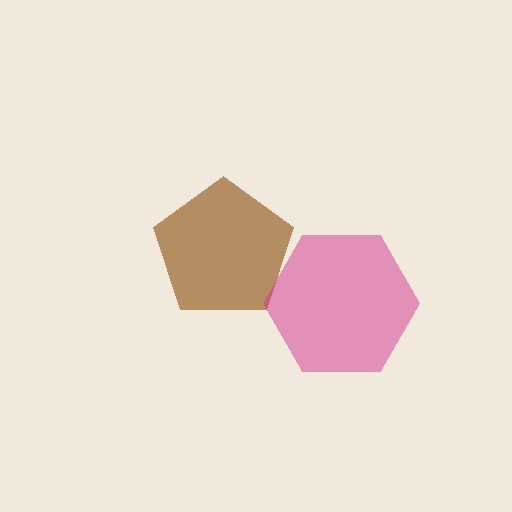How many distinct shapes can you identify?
There are 2 distinct shapes: a brown pentagon, a magenta hexagon.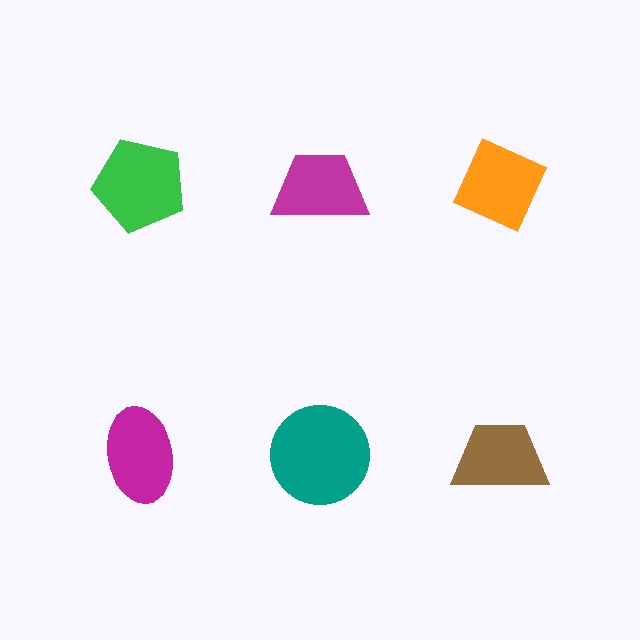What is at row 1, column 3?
An orange diamond.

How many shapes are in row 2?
3 shapes.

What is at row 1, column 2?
A magenta trapezoid.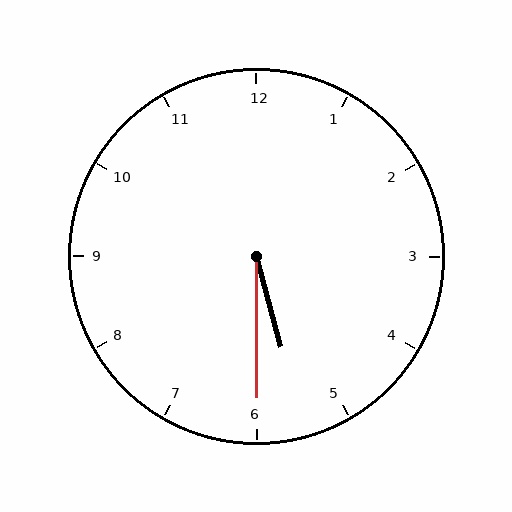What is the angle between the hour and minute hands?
Approximately 15 degrees.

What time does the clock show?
5:30.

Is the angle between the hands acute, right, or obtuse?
It is acute.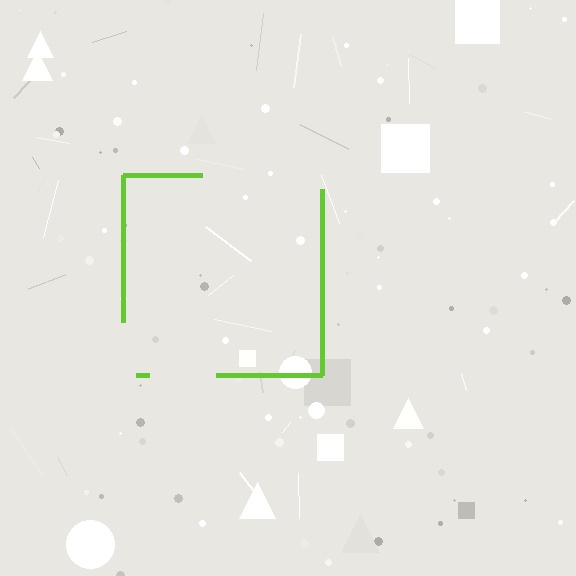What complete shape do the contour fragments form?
The contour fragments form a square.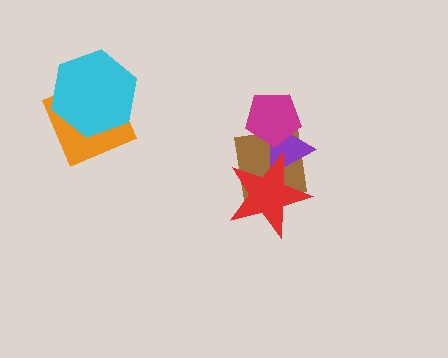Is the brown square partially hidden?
Yes, it is partially covered by another shape.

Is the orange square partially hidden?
Yes, it is partially covered by another shape.